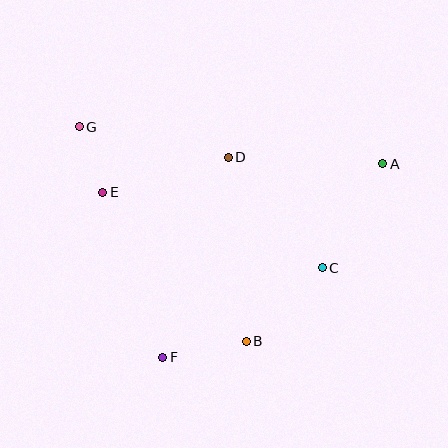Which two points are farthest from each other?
Points A and G are farthest from each other.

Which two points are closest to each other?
Points E and G are closest to each other.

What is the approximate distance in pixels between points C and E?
The distance between C and E is approximately 232 pixels.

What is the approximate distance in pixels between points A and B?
The distance between A and B is approximately 224 pixels.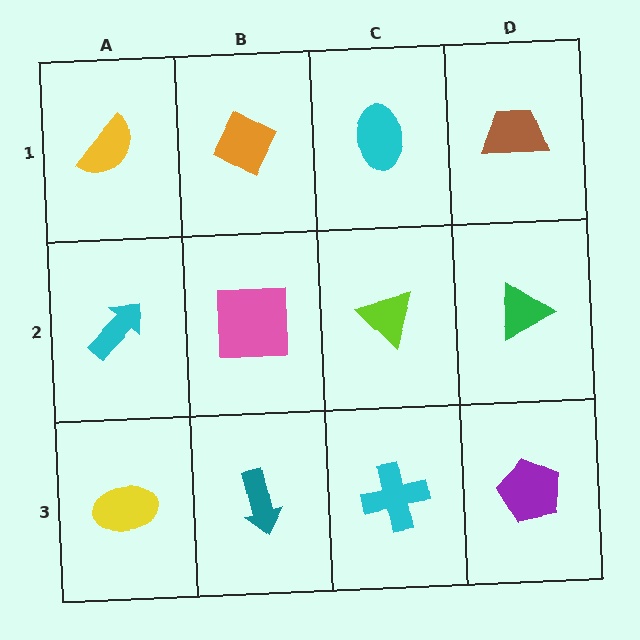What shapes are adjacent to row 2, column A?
A yellow semicircle (row 1, column A), a yellow ellipse (row 3, column A), a pink square (row 2, column B).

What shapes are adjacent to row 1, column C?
A lime triangle (row 2, column C), an orange diamond (row 1, column B), a brown trapezoid (row 1, column D).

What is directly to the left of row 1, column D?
A cyan ellipse.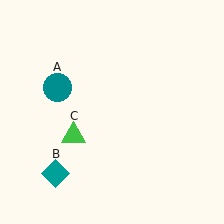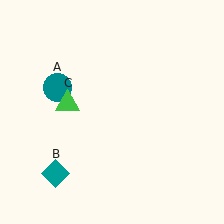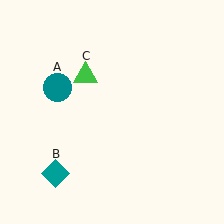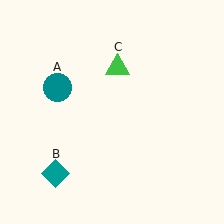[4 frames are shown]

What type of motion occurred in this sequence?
The green triangle (object C) rotated clockwise around the center of the scene.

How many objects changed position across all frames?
1 object changed position: green triangle (object C).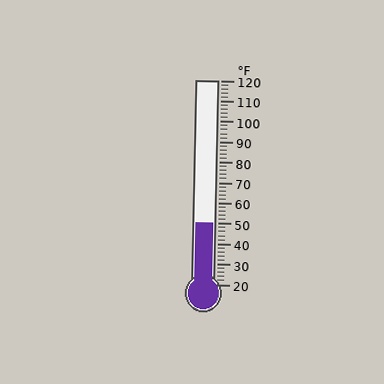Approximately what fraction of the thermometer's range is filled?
The thermometer is filled to approximately 30% of its range.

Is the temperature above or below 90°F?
The temperature is below 90°F.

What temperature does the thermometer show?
The thermometer shows approximately 50°F.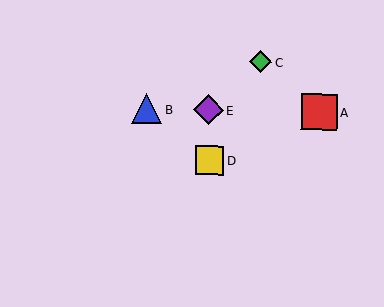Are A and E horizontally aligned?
Yes, both are at y≈112.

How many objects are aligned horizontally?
3 objects (A, B, E) are aligned horizontally.